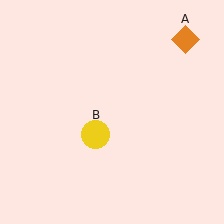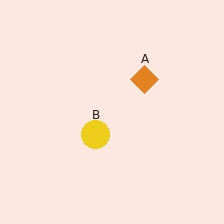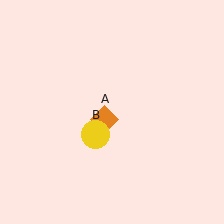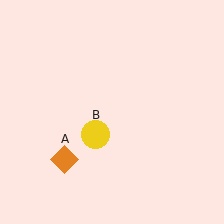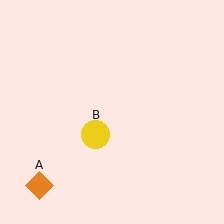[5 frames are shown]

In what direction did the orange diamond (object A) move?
The orange diamond (object A) moved down and to the left.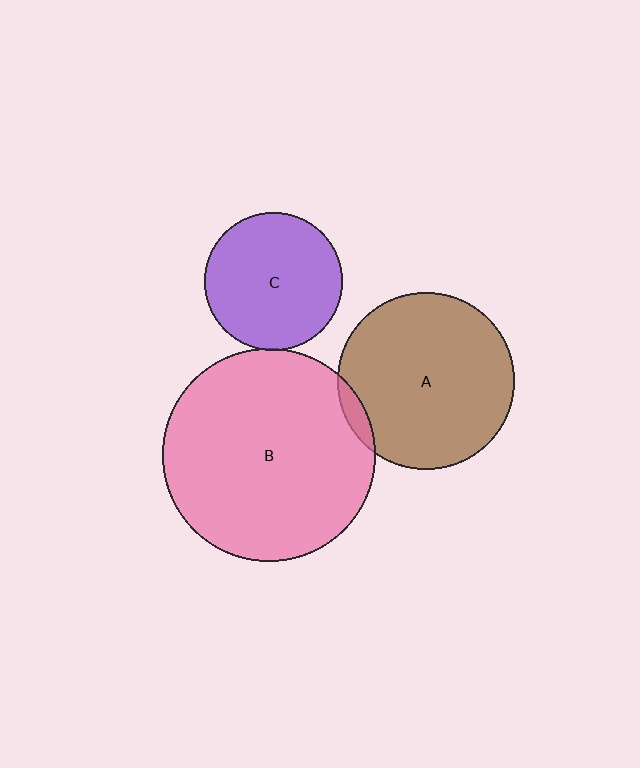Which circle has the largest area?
Circle B (pink).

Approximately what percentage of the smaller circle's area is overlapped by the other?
Approximately 5%.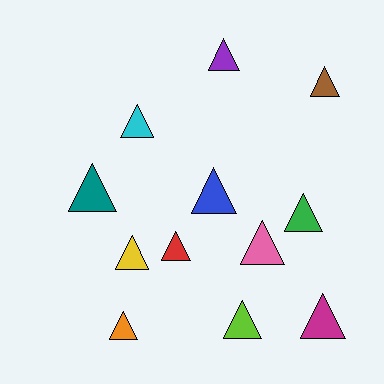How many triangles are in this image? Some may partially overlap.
There are 12 triangles.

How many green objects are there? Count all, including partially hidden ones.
There is 1 green object.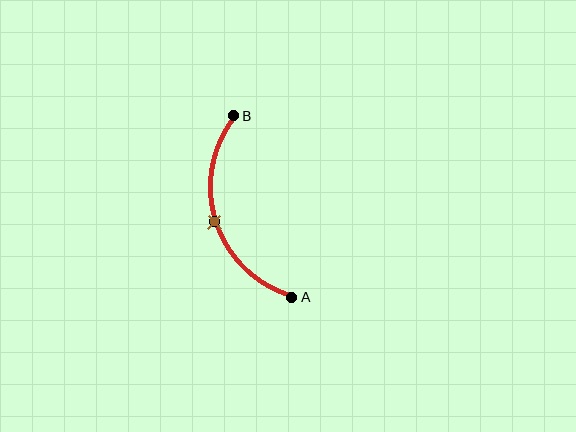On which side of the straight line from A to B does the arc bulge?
The arc bulges to the left of the straight line connecting A and B.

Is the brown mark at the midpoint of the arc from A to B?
Yes. The brown mark lies on the arc at equal arc-length from both A and B — it is the arc midpoint.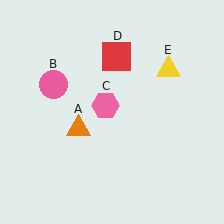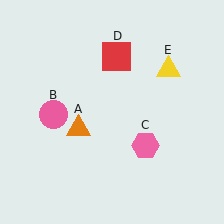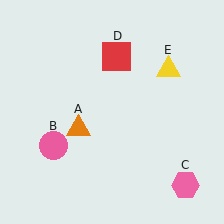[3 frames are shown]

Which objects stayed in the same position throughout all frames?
Orange triangle (object A) and red square (object D) and yellow triangle (object E) remained stationary.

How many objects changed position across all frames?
2 objects changed position: pink circle (object B), pink hexagon (object C).